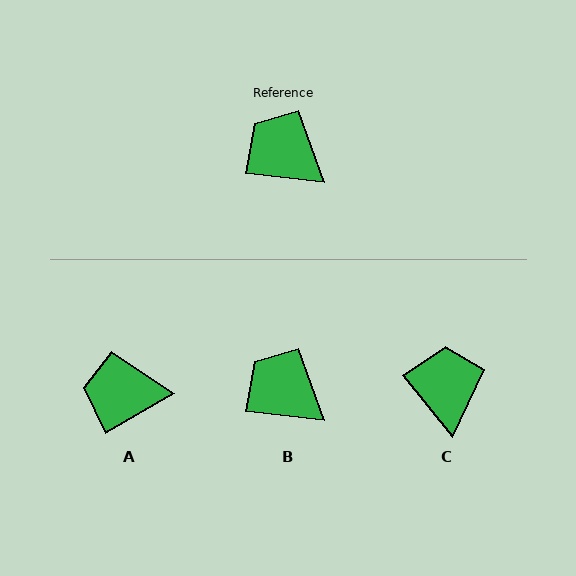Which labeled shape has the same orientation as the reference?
B.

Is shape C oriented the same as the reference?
No, it is off by about 45 degrees.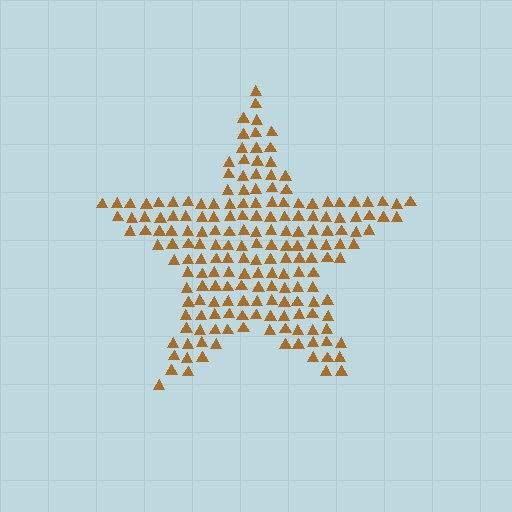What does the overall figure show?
The overall figure shows a star.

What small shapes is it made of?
It is made of small triangles.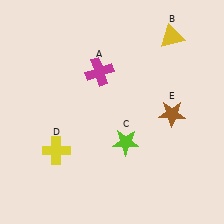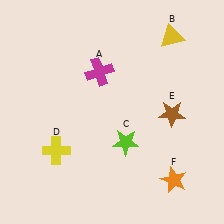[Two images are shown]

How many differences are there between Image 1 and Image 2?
There is 1 difference between the two images.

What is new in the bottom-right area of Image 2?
An orange star (F) was added in the bottom-right area of Image 2.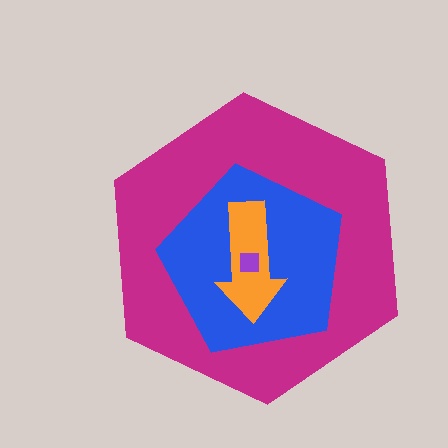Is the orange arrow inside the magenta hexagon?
Yes.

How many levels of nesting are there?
4.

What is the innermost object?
The purple square.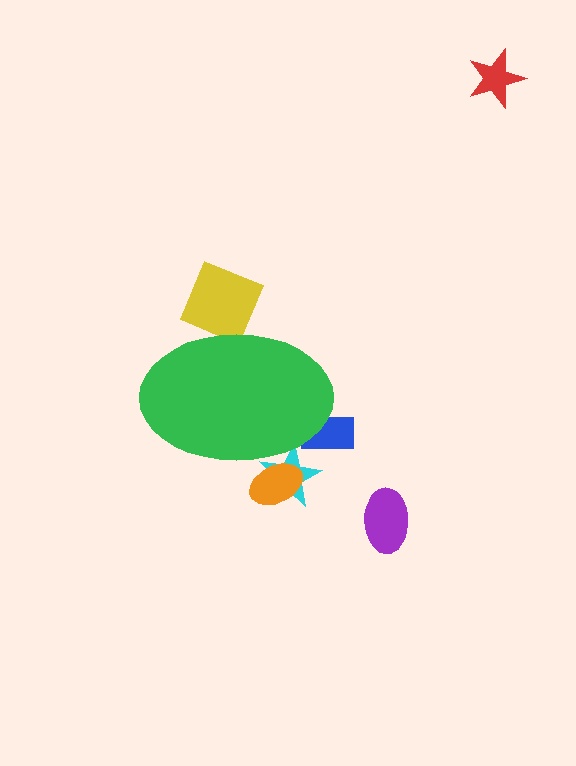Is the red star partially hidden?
No, the red star is fully visible.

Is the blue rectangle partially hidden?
Yes, the blue rectangle is partially hidden behind the green ellipse.